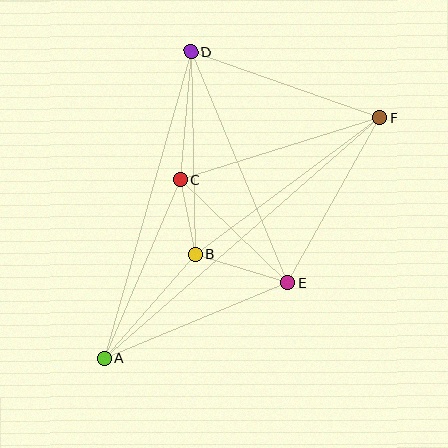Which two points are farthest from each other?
Points A and F are farthest from each other.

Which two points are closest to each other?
Points B and C are closest to each other.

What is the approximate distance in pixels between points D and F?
The distance between D and F is approximately 200 pixels.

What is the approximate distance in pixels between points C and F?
The distance between C and F is approximately 209 pixels.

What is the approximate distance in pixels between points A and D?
The distance between A and D is approximately 318 pixels.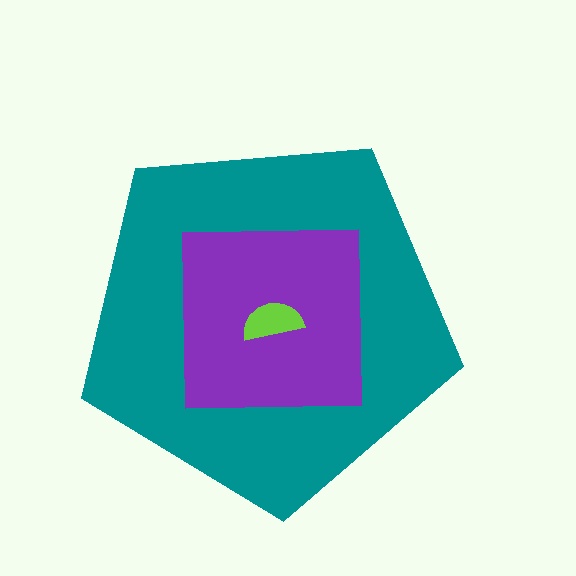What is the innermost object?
The lime semicircle.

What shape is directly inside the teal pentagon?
The purple square.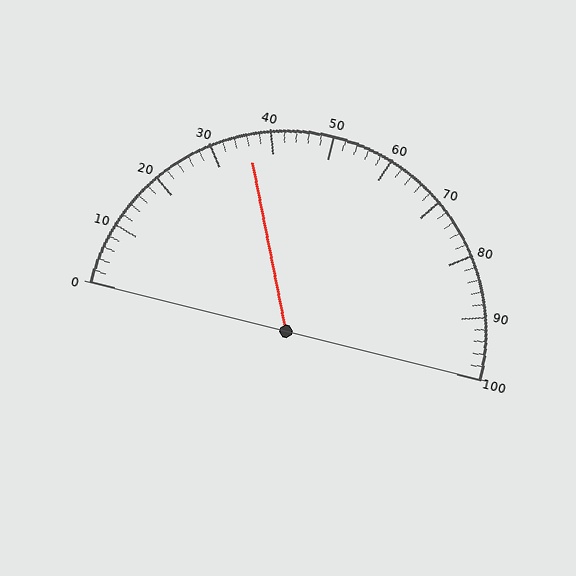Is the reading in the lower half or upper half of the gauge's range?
The reading is in the lower half of the range (0 to 100).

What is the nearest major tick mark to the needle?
The nearest major tick mark is 40.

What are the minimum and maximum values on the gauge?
The gauge ranges from 0 to 100.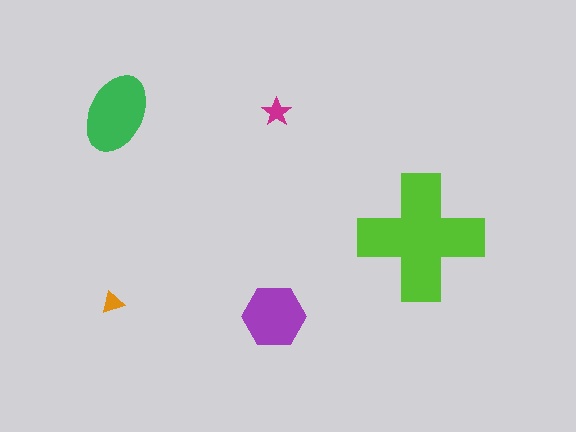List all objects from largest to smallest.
The lime cross, the green ellipse, the purple hexagon, the magenta star, the orange triangle.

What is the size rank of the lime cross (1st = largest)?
1st.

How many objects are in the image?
There are 5 objects in the image.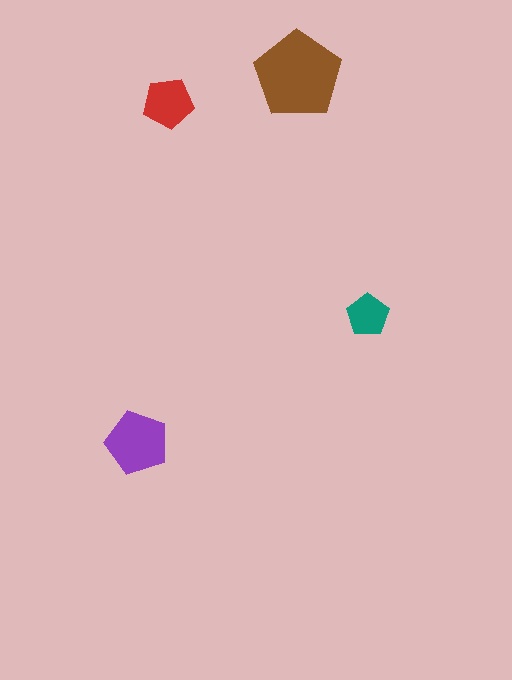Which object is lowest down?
The purple pentagon is bottommost.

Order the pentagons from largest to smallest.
the brown one, the purple one, the red one, the teal one.